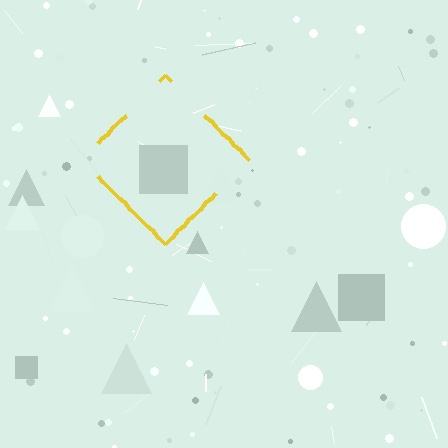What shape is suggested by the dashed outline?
The dashed outline suggests a diamond.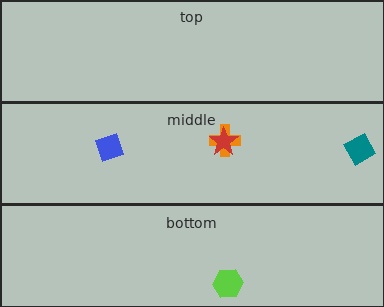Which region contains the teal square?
The middle region.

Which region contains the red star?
The middle region.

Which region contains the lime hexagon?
The bottom region.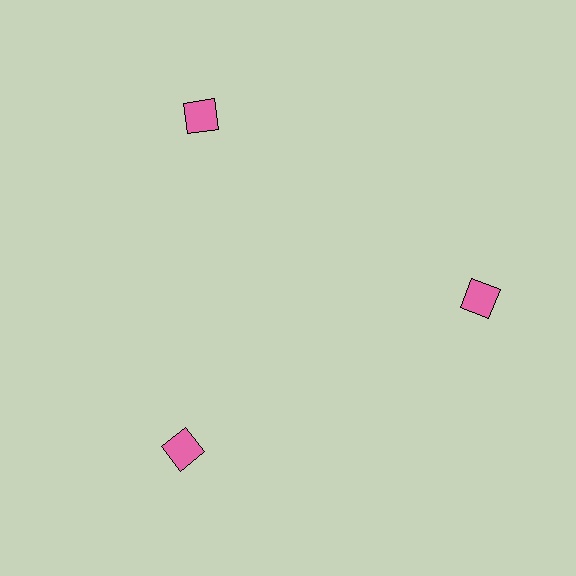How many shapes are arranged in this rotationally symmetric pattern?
There are 3 shapes, arranged in 3 groups of 1.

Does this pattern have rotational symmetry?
Yes, this pattern has 3-fold rotational symmetry. It looks the same after rotating 120 degrees around the center.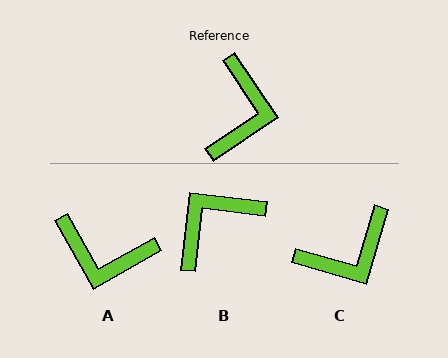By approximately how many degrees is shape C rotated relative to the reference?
Approximately 50 degrees clockwise.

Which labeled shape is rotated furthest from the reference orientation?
B, about 139 degrees away.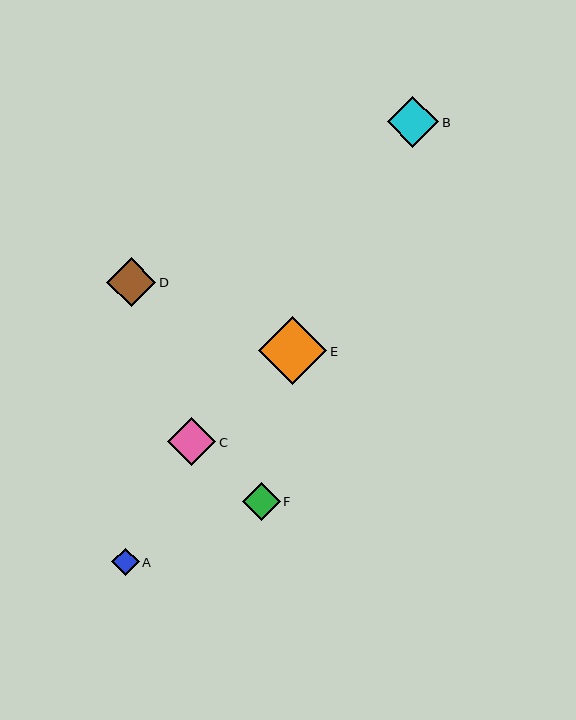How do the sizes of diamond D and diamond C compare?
Diamond D and diamond C are approximately the same size.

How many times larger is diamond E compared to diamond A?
Diamond E is approximately 2.5 times the size of diamond A.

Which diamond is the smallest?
Diamond A is the smallest with a size of approximately 27 pixels.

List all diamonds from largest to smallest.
From largest to smallest: E, B, D, C, F, A.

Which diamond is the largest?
Diamond E is the largest with a size of approximately 68 pixels.